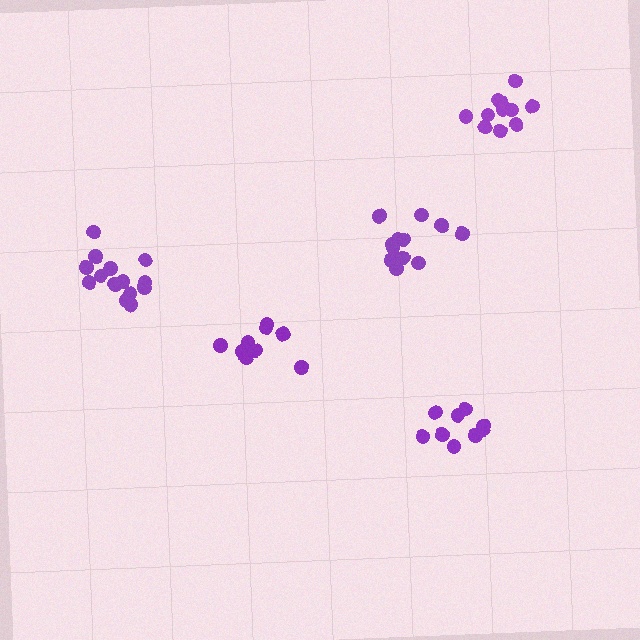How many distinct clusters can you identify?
There are 5 distinct clusters.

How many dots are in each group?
Group 1: 13 dots, Group 2: 14 dots, Group 3: 9 dots, Group 4: 11 dots, Group 5: 10 dots (57 total).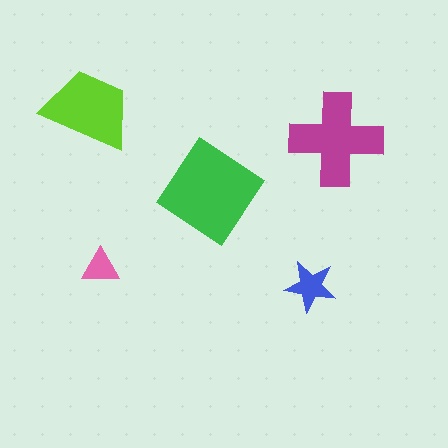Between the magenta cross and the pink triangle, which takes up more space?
The magenta cross.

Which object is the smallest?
The pink triangle.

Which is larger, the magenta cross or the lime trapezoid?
The magenta cross.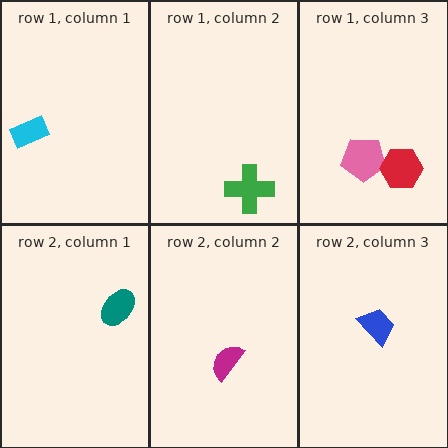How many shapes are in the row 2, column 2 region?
1.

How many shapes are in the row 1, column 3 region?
2.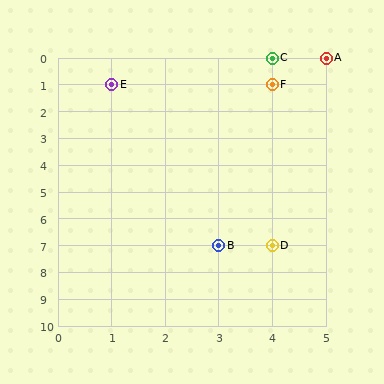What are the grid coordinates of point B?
Point B is at grid coordinates (3, 7).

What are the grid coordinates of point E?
Point E is at grid coordinates (1, 1).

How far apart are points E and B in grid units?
Points E and B are 2 columns and 6 rows apart (about 6.3 grid units diagonally).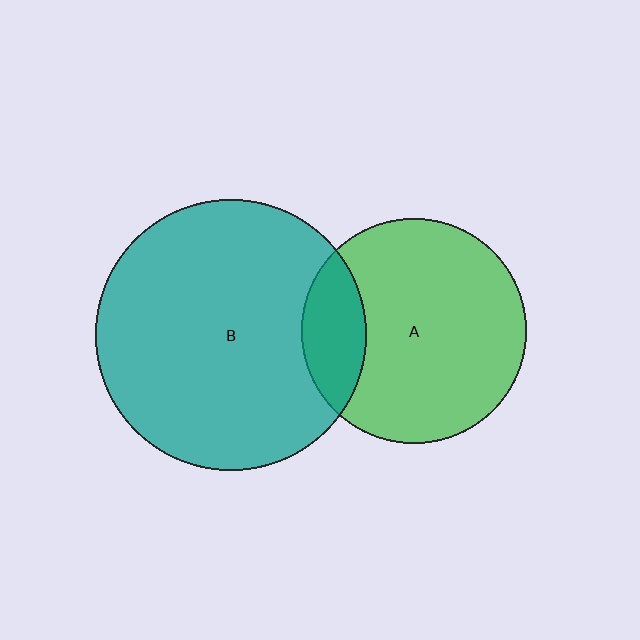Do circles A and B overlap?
Yes.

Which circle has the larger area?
Circle B (teal).